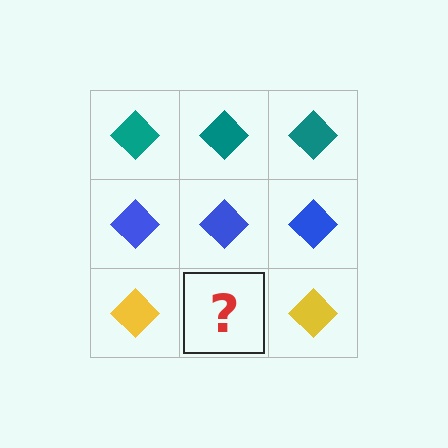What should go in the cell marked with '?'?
The missing cell should contain a yellow diamond.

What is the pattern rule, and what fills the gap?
The rule is that each row has a consistent color. The gap should be filled with a yellow diamond.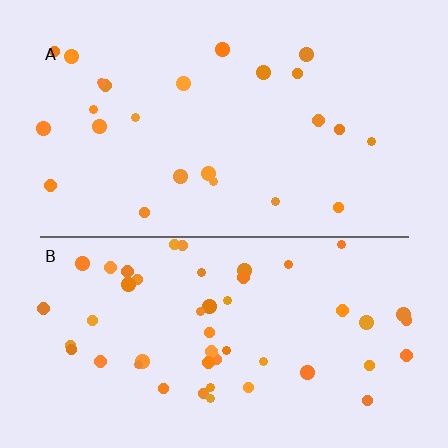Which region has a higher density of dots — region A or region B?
B (the bottom).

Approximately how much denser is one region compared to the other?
Approximately 2.1× — region B over region A.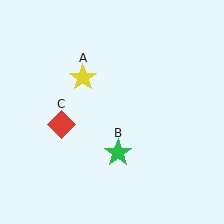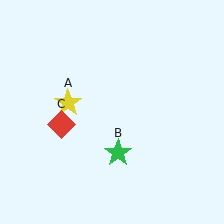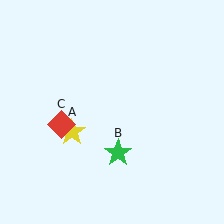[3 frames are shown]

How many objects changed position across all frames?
1 object changed position: yellow star (object A).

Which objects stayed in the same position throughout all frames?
Green star (object B) and red diamond (object C) remained stationary.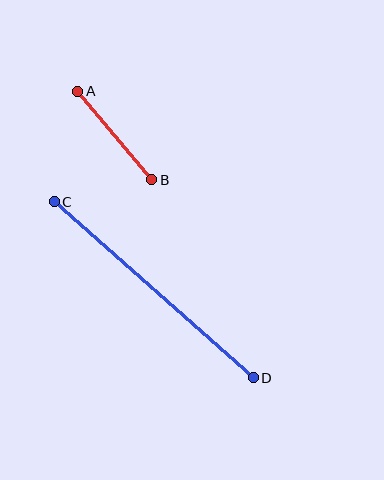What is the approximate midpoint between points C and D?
The midpoint is at approximately (154, 290) pixels.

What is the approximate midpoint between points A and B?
The midpoint is at approximately (115, 135) pixels.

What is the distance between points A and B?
The distance is approximately 115 pixels.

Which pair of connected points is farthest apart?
Points C and D are farthest apart.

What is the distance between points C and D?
The distance is approximately 266 pixels.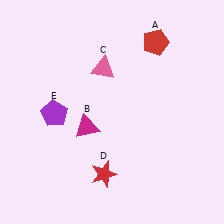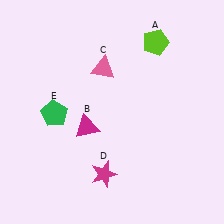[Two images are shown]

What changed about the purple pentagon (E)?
In Image 1, E is purple. In Image 2, it changed to green.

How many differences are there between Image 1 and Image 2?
There are 3 differences between the two images.